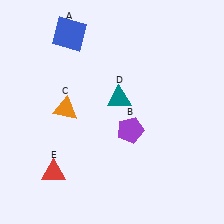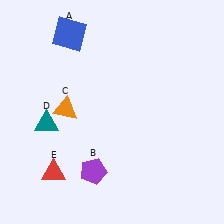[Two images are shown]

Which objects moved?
The objects that moved are: the purple pentagon (B), the teal triangle (D).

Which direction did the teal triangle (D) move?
The teal triangle (D) moved left.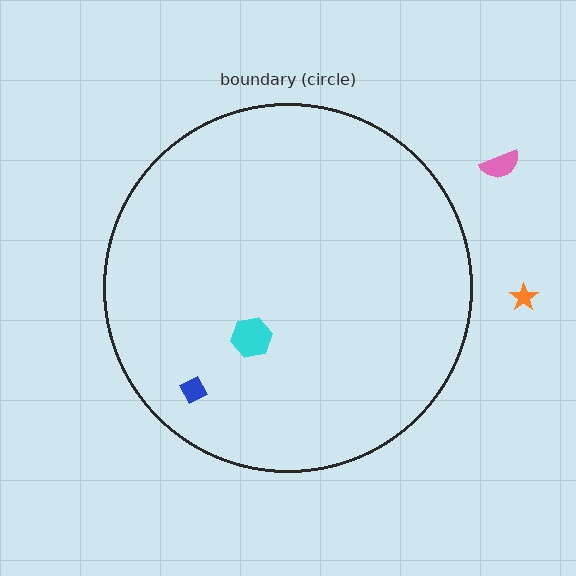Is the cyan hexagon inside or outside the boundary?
Inside.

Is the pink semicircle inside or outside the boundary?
Outside.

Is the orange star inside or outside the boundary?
Outside.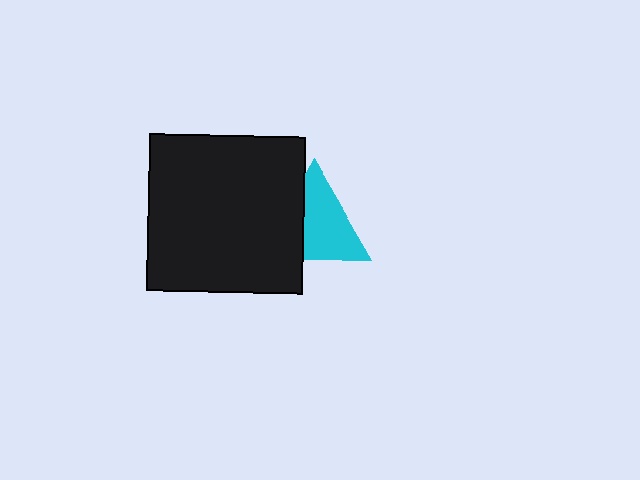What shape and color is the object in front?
The object in front is a black square.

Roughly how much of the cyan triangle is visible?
About half of it is visible (roughly 65%).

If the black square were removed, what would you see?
You would see the complete cyan triangle.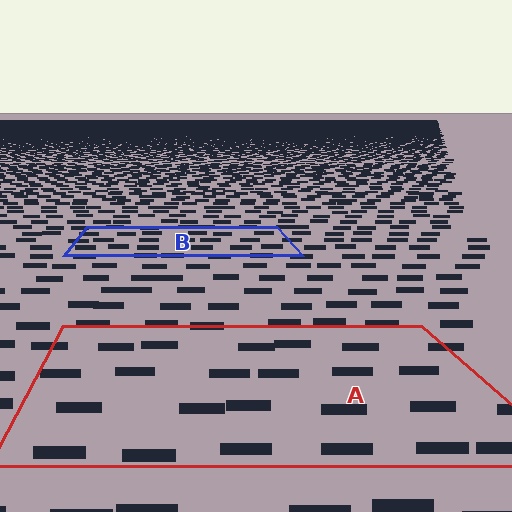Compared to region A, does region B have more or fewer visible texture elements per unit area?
Region B has more texture elements per unit area — they are packed more densely because it is farther away.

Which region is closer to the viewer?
Region A is closer. The texture elements there are larger and more spread out.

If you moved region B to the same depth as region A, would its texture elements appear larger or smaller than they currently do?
They would appear larger. At a closer depth, the same texture elements are projected at a bigger on-screen size.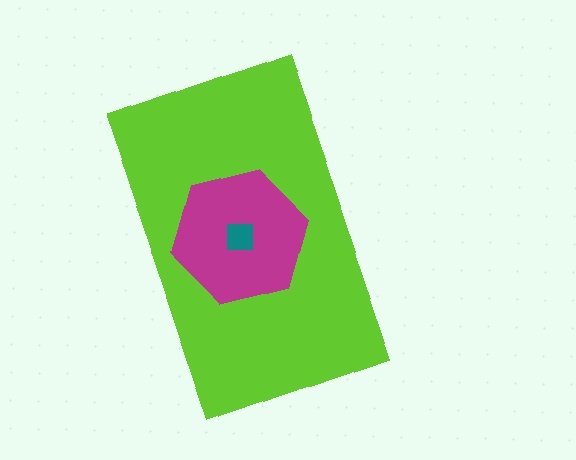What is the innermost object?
The teal square.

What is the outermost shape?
The lime rectangle.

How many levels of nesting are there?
3.